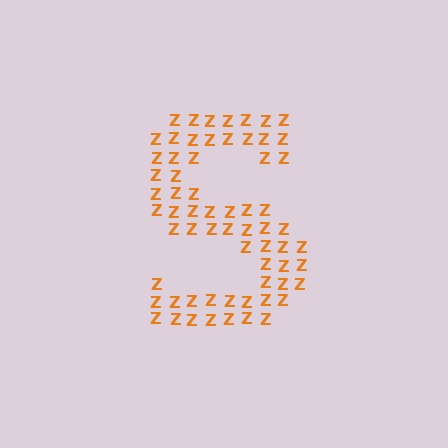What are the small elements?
The small elements are letter Z's.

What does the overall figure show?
The overall figure shows the letter S.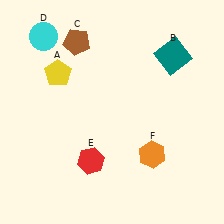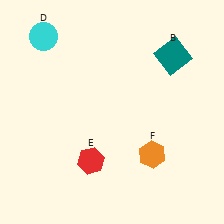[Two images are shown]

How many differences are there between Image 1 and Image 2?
There are 2 differences between the two images.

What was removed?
The yellow pentagon (A), the brown pentagon (C) were removed in Image 2.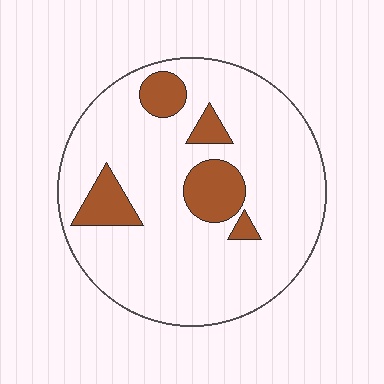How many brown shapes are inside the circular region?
5.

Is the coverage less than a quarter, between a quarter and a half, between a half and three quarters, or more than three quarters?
Less than a quarter.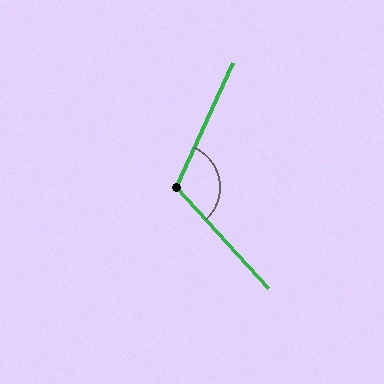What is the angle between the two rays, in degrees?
Approximately 113 degrees.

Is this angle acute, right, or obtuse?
It is obtuse.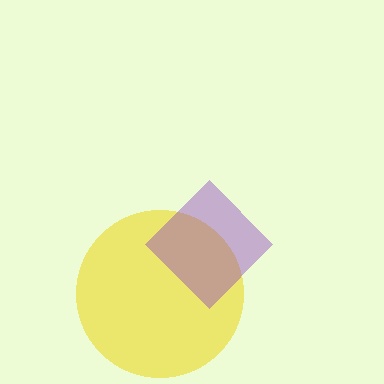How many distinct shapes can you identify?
There are 2 distinct shapes: a yellow circle, a purple diamond.